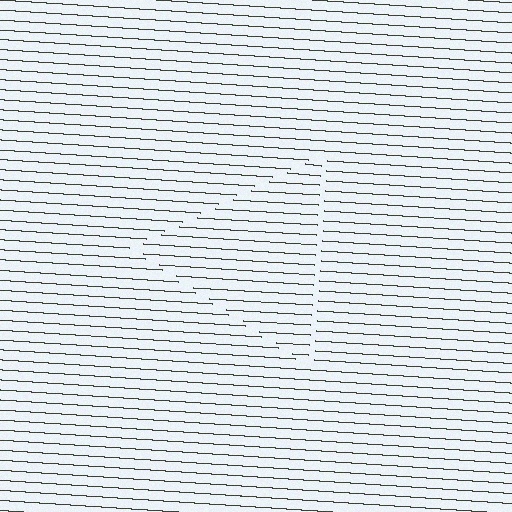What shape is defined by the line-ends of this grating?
An illusory triangle. The interior of the shape contains the same grating, shifted by half a period — the contour is defined by the phase discontinuity where line-ends from the inner and outer gratings abut.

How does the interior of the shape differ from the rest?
The interior of the shape contains the same grating, shifted by half a period — the contour is defined by the phase discontinuity where line-ends from the inner and outer gratings abut.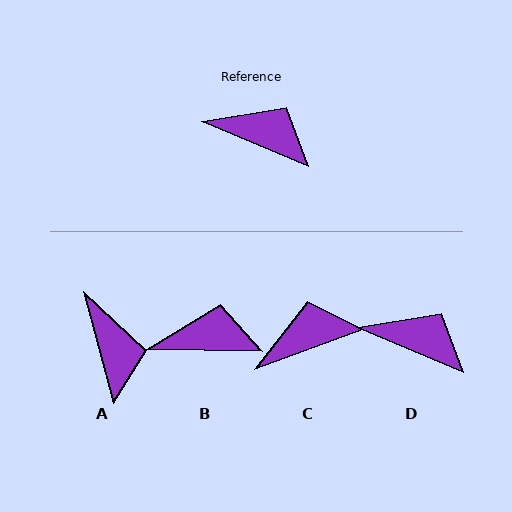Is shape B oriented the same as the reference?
No, it is off by about 22 degrees.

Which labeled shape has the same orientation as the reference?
D.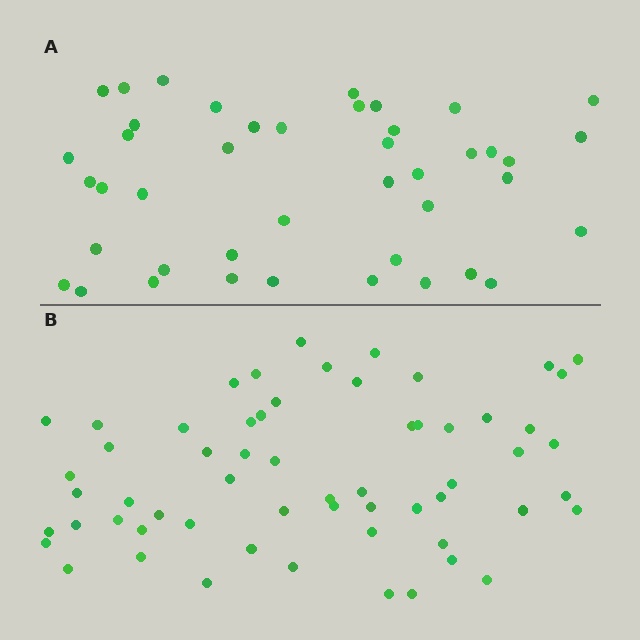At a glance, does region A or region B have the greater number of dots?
Region B (the bottom region) has more dots.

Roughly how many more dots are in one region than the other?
Region B has approximately 15 more dots than region A.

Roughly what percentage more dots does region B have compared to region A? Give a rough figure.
About 40% more.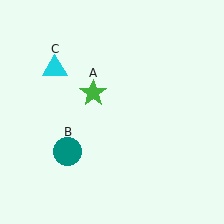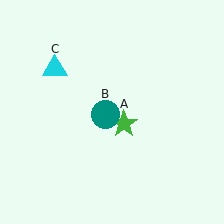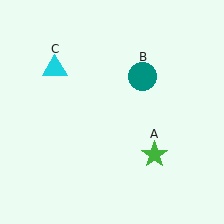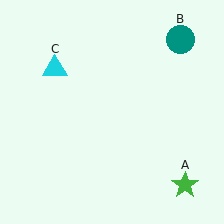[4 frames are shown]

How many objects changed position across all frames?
2 objects changed position: green star (object A), teal circle (object B).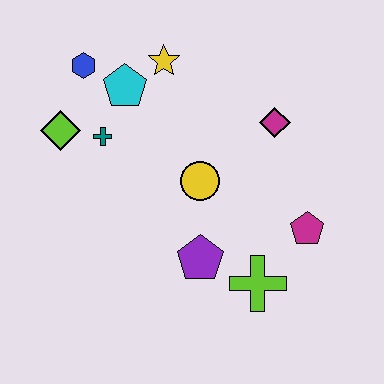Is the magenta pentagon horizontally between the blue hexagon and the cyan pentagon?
No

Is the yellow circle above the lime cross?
Yes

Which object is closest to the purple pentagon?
The lime cross is closest to the purple pentagon.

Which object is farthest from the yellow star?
The lime cross is farthest from the yellow star.